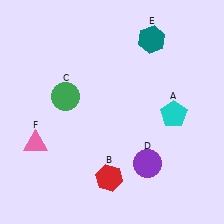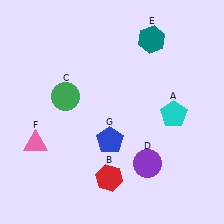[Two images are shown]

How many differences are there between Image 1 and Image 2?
There is 1 difference between the two images.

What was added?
A blue pentagon (G) was added in Image 2.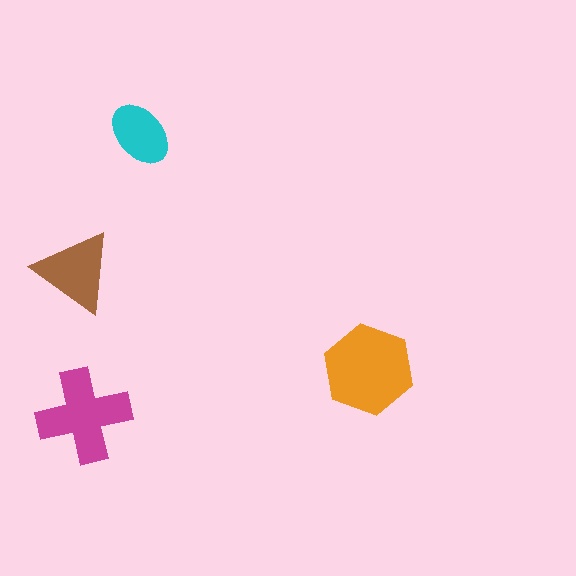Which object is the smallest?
The cyan ellipse.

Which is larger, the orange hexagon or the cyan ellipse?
The orange hexagon.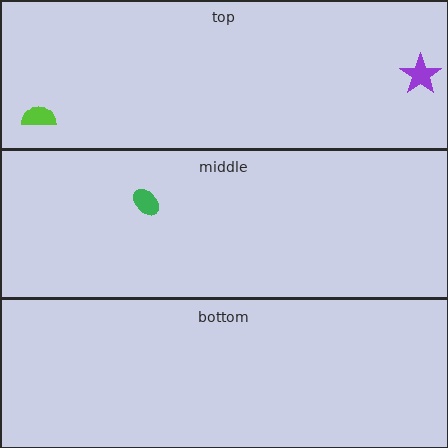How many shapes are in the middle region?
1.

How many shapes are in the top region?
2.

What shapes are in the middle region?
The green ellipse.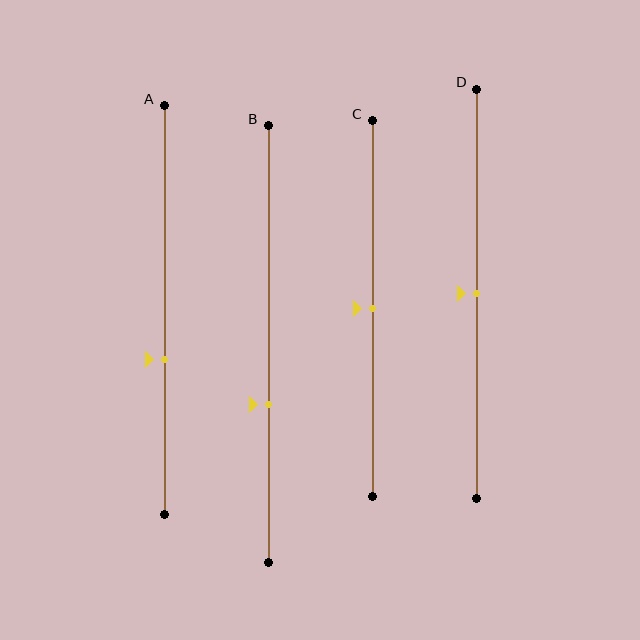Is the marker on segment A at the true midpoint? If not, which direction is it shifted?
No, the marker on segment A is shifted downward by about 12% of the segment length.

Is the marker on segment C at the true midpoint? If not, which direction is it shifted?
Yes, the marker on segment C is at the true midpoint.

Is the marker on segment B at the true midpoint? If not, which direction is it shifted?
No, the marker on segment B is shifted downward by about 14% of the segment length.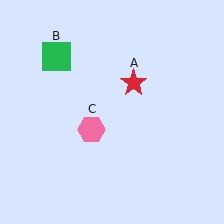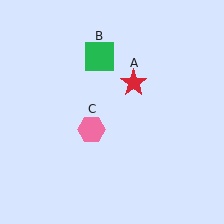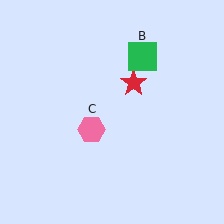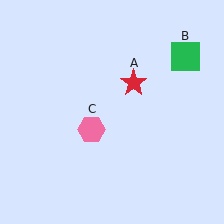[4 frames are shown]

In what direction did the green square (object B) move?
The green square (object B) moved right.